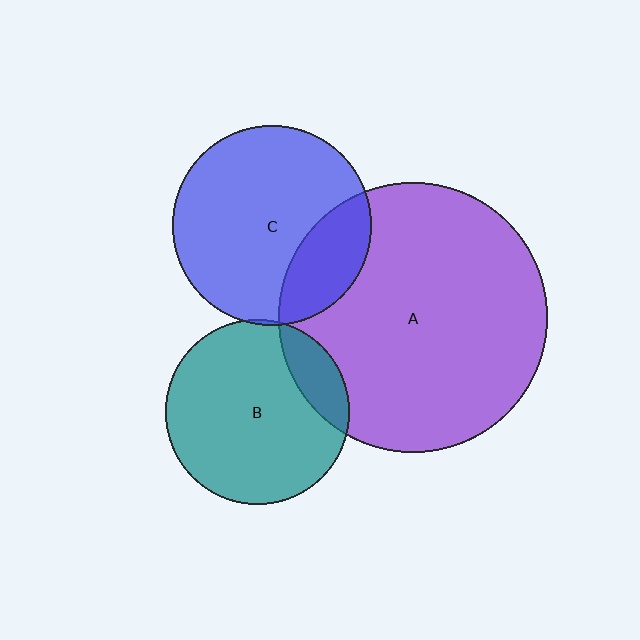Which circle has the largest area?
Circle A (purple).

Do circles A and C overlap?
Yes.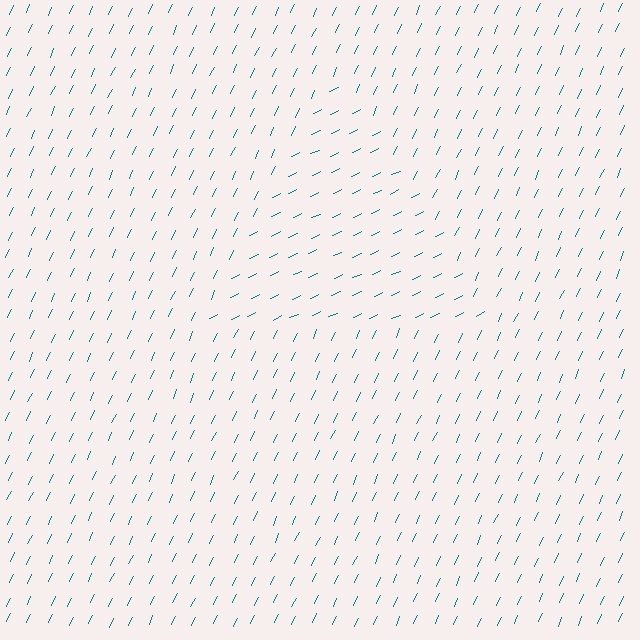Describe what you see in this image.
The image is filled with small teal line segments. A triangle region in the image has lines oriented differently from the surrounding lines, creating a visible texture boundary.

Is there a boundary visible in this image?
Yes, there is a texture boundary formed by a change in line orientation.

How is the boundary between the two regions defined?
The boundary is defined purely by a change in line orientation (approximately 39 degrees difference). All lines are the same color and thickness.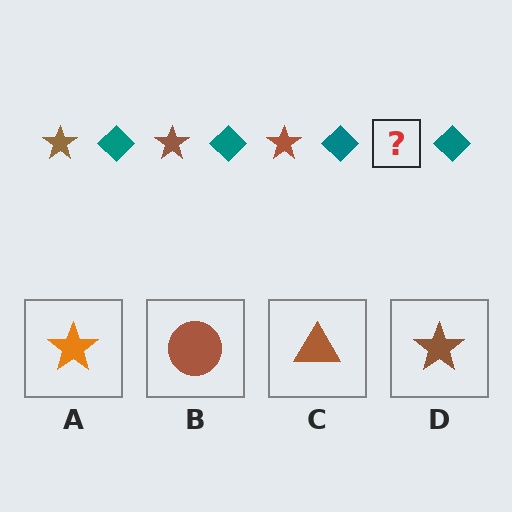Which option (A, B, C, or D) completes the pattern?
D.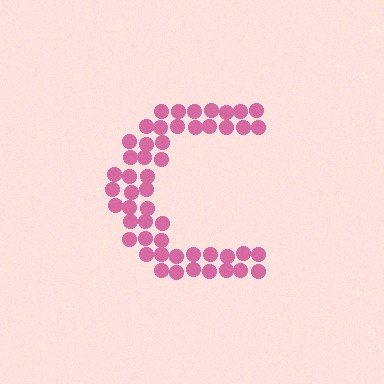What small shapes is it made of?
It is made of small circles.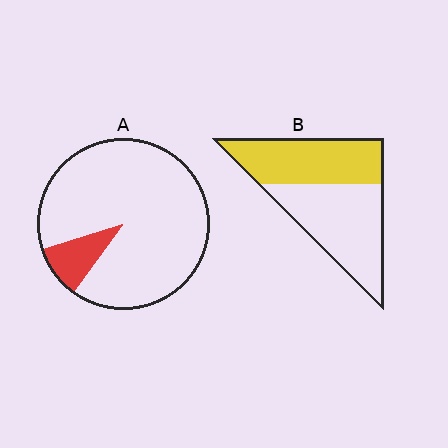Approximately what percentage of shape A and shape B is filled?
A is approximately 10% and B is approximately 45%.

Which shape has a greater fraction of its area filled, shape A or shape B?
Shape B.